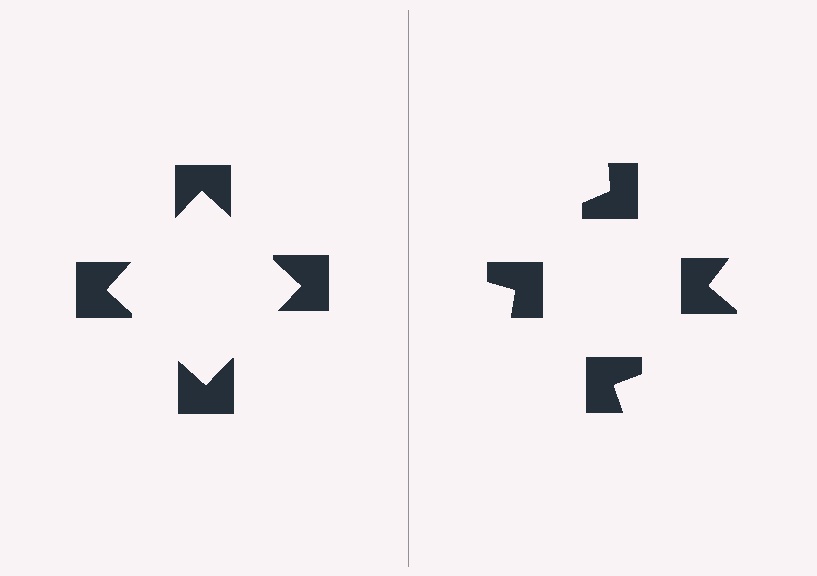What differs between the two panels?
The notched squares are positioned identically on both sides; only the wedge orientations differ. On the left they align to a square; on the right they are misaligned.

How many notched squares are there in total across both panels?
8 — 4 on each side.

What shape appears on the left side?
An illusory square.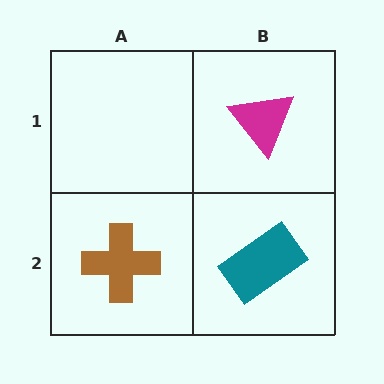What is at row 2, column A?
A brown cross.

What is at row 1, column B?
A magenta triangle.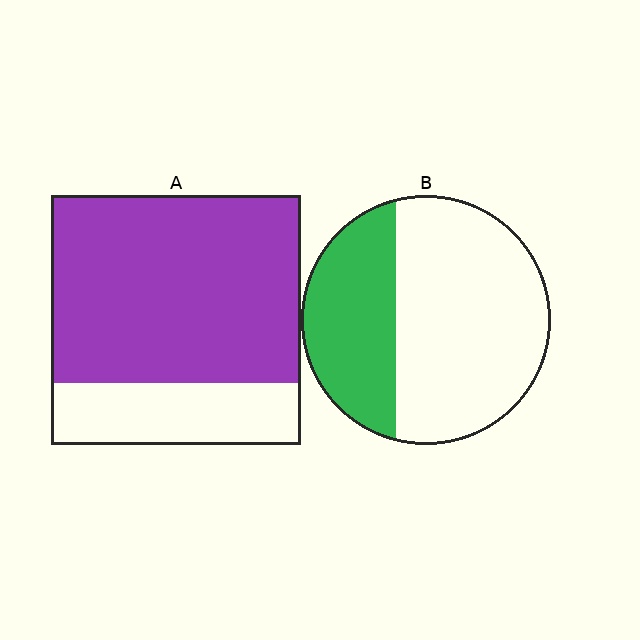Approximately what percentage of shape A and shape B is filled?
A is approximately 75% and B is approximately 35%.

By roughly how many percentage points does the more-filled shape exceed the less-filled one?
By roughly 40 percentage points (A over B).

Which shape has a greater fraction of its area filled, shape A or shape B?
Shape A.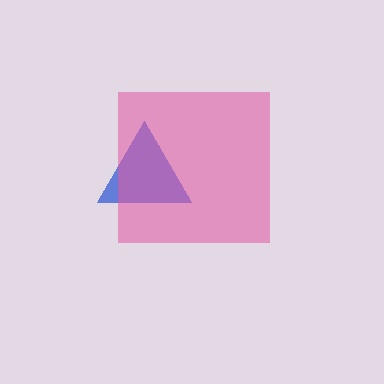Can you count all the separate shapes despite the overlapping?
Yes, there are 2 separate shapes.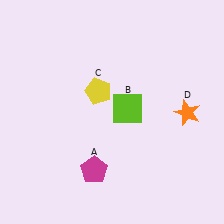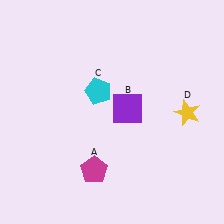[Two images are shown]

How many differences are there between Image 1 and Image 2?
There are 3 differences between the two images.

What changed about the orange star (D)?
In Image 1, D is orange. In Image 2, it changed to yellow.